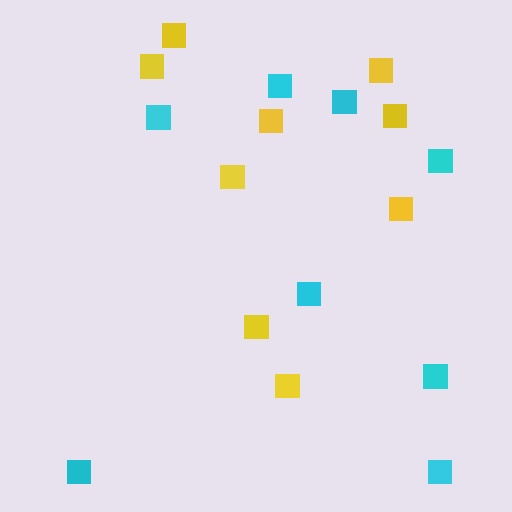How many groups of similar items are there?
There are 2 groups: one group of yellow squares (9) and one group of cyan squares (8).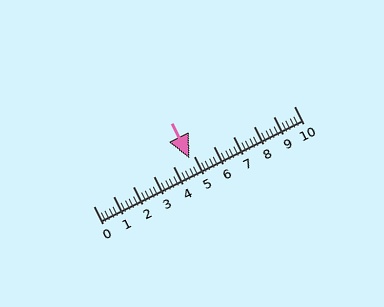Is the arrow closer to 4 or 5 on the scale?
The arrow is closer to 5.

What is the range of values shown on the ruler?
The ruler shows values from 0 to 10.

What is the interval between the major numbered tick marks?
The major tick marks are spaced 1 units apart.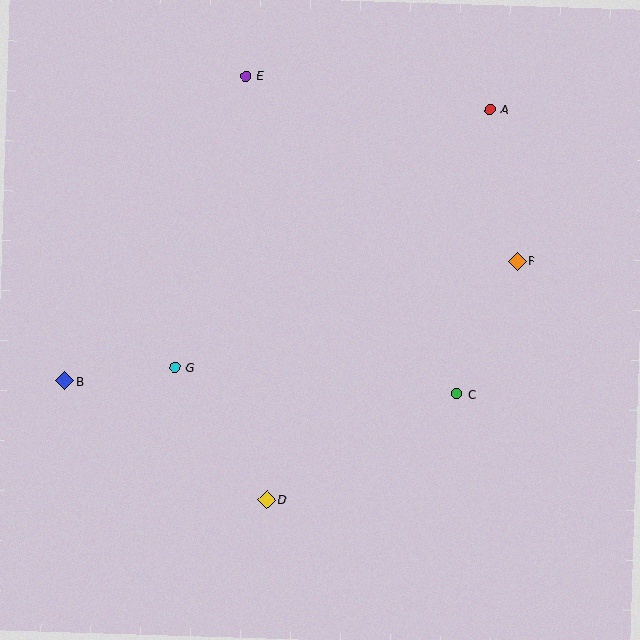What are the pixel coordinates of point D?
Point D is at (267, 500).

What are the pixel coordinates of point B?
Point B is at (65, 381).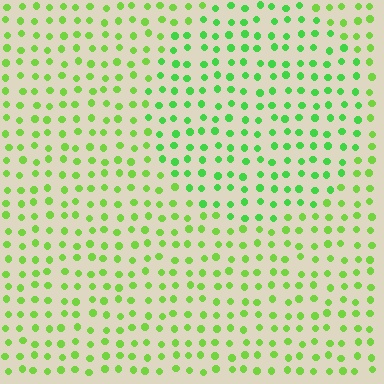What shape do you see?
I see a circle.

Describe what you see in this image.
The image is filled with small lime elements in a uniform arrangement. A circle-shaped region is visible where the elements are tinted to a slightly different hue, forming a subtle color boundary.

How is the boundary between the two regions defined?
The boundary is defined purely by a slight shift in hue (about 22 degrees). Spacing, size, and orientation are identical on both sides.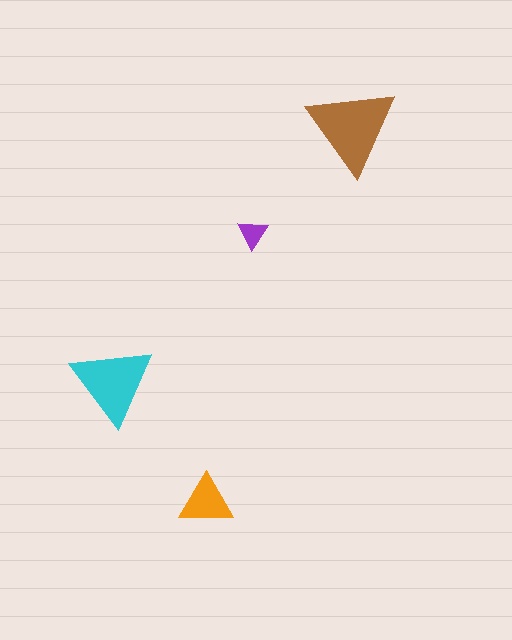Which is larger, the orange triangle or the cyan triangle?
The cyan one.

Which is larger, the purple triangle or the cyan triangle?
The cyan one.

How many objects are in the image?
There are 4 objects in the image.